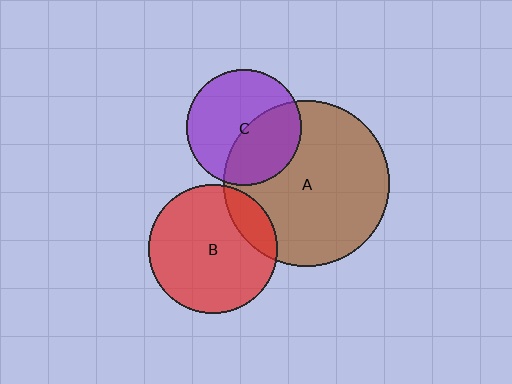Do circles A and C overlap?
Yes.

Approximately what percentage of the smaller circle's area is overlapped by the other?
Approximately 40%.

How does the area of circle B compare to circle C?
Approximately 1.2 times.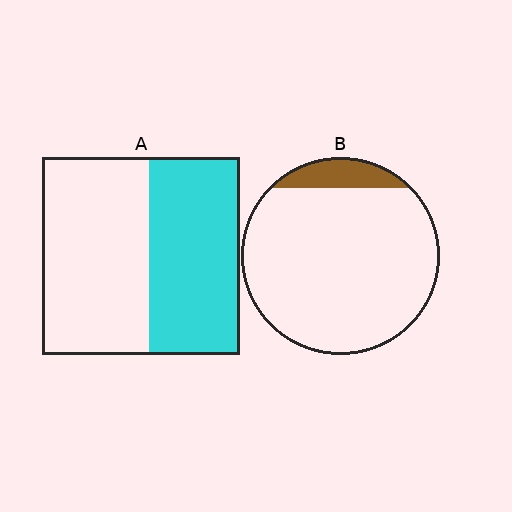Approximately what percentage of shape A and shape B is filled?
A is approximately 45% and B is approximately 10%.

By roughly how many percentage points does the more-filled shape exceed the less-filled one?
By roughly 35 percentage points (A over B).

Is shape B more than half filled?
No.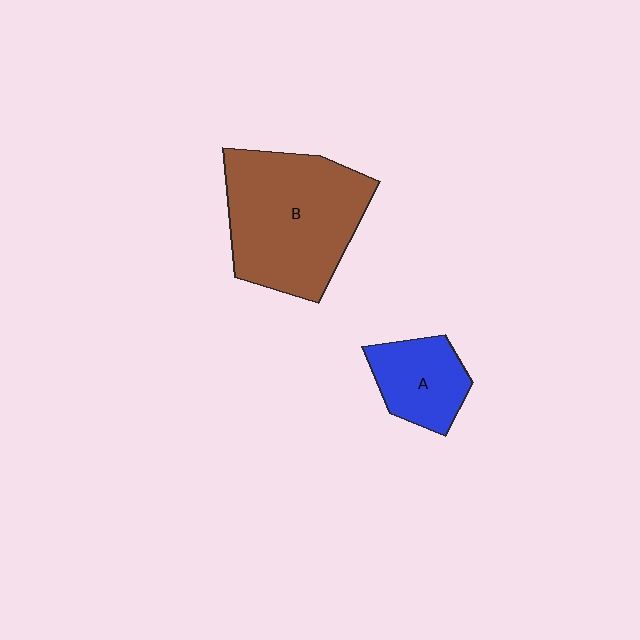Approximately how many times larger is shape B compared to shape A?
Approximately 2.3 times.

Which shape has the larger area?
Shape B (brown).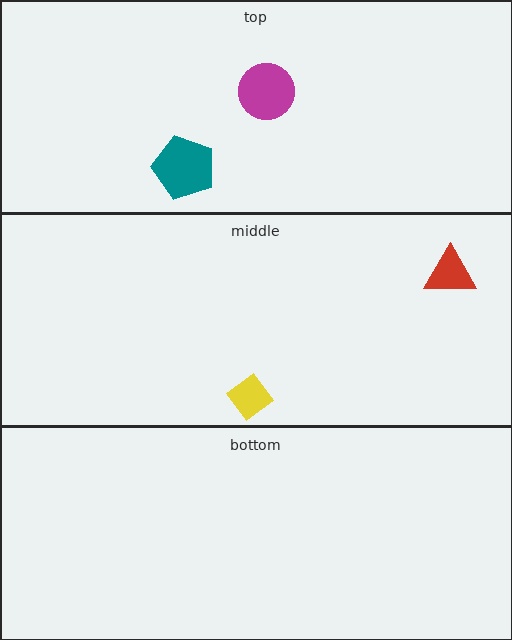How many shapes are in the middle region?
2.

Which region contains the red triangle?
The middle region.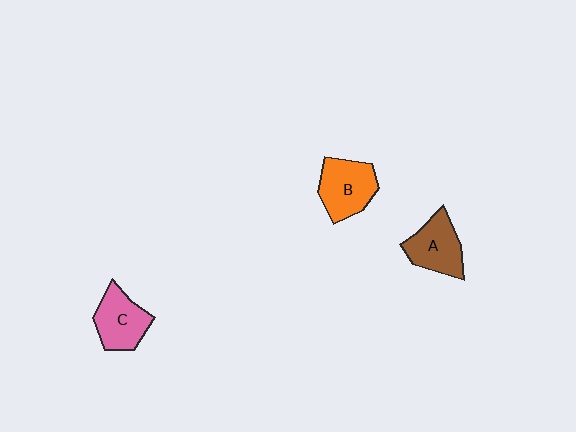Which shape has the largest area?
Shape B (orange).